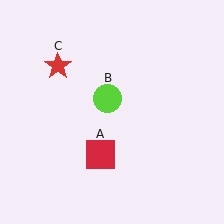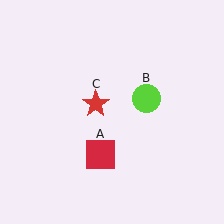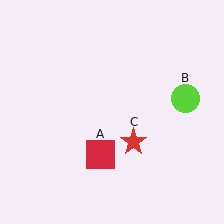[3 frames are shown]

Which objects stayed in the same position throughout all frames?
Red square (object A) remained stationary.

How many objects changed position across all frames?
2 objects changed position: lime circle (object B), red star (object C).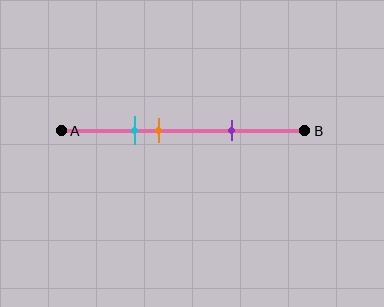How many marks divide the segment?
There are 3 marks dividing the segment.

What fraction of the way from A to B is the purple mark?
The purple mark is approximately 70% (0.7) of the way from A to B.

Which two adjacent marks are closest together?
The cyan and orange marks are the closest adjacent pair.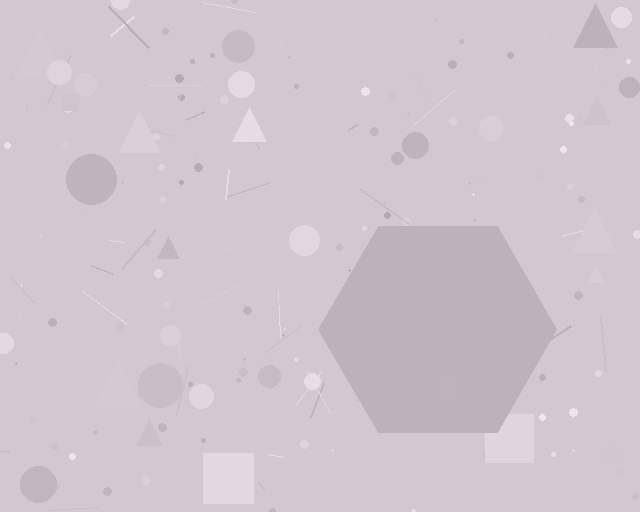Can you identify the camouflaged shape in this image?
The camouflaged shape is a hexagon.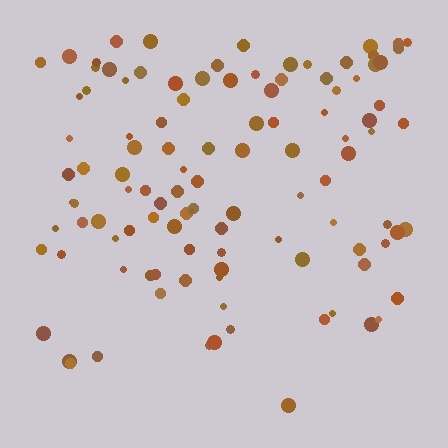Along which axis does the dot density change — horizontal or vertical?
Vertical.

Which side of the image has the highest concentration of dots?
The top.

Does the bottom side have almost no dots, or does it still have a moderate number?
Still a moderate number, just noticeably fewer than the top.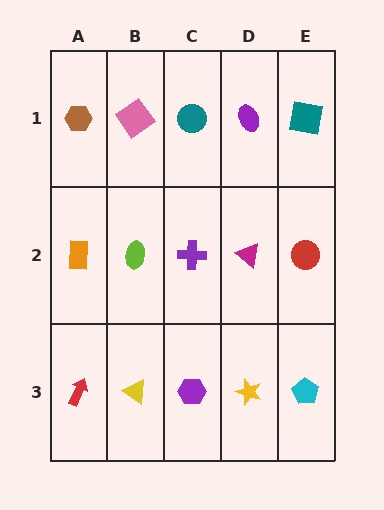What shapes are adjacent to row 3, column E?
A red circle (row 2, column E), a yellow star (row 3, column D).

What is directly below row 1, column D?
A magenta triangle.